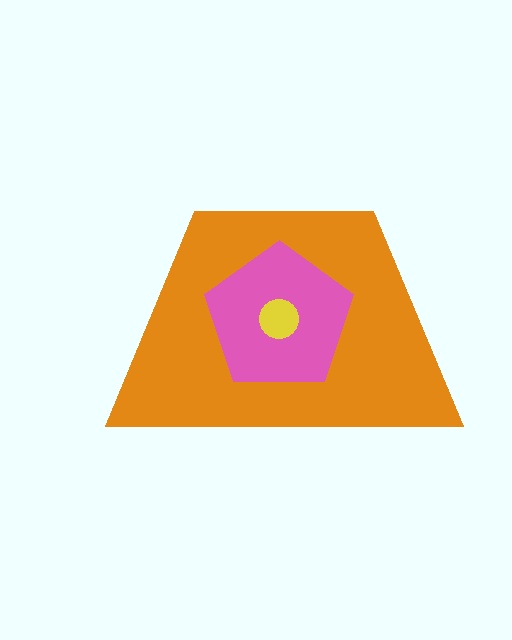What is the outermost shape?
The orange trapezoid.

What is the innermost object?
The yellow circle.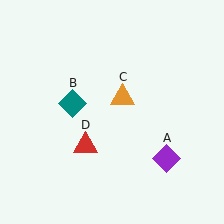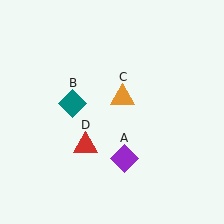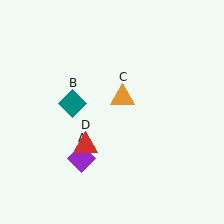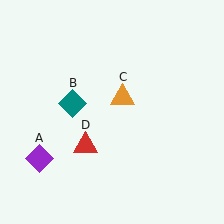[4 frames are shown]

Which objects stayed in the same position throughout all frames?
Teal diamond (object B) and orange triangle (object C) and red triangle (object D) remained stationary.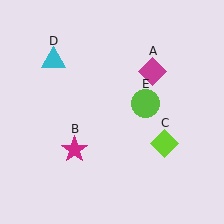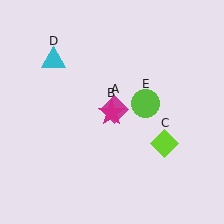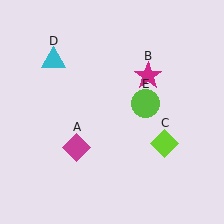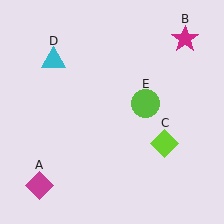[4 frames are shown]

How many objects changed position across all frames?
2 objects changed position: magenta diamond (object A), magenta star (object B).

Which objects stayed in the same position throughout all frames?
Lime diamond (object C) and cyan triangle (object D) and lime circle (object E) remained stationary.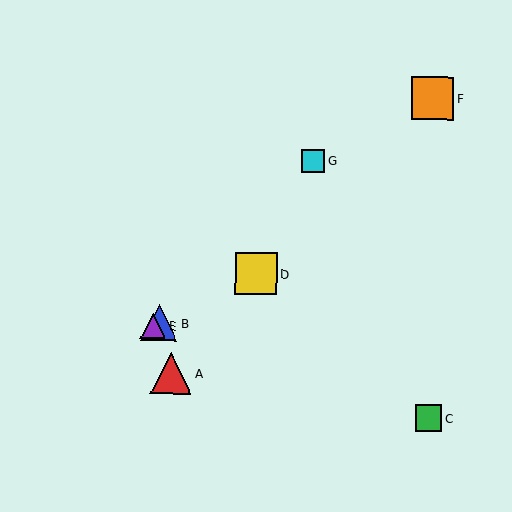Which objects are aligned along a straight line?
Objects B, D, E are aligned along a straight line.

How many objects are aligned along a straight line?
3 objects (B, D, E) are aligned along a straight line.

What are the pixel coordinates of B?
Object B is at (159, 323).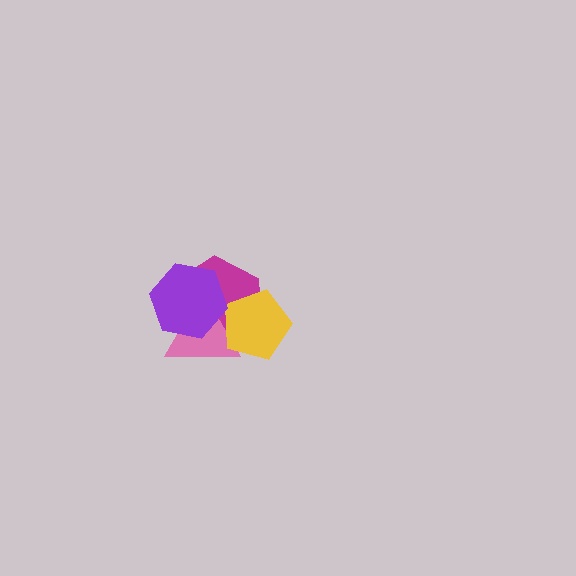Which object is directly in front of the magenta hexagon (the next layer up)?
The pink triangle is directly in front of the magenta hexagon.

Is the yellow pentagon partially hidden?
No, no other shape covers it.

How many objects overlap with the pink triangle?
3 objects overlap with the pink triangle.